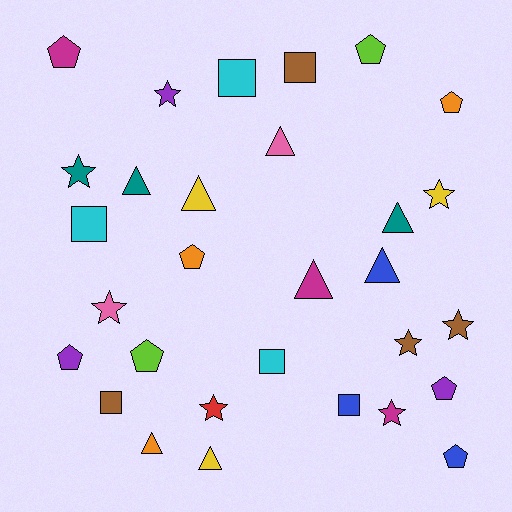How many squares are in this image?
There are 6 squares.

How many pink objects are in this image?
There are 2 pink objects.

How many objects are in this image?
There are 30 objects.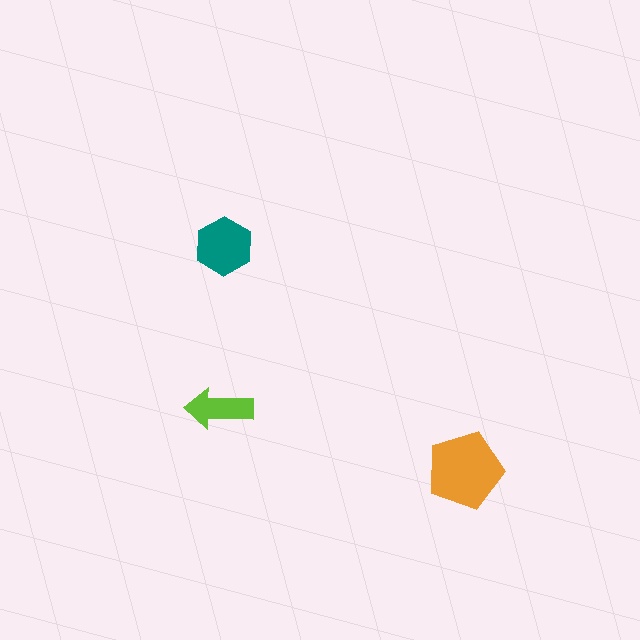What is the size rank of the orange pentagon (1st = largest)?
1st.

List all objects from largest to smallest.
The orange pentagon, the teal hexagon, the lime arrow.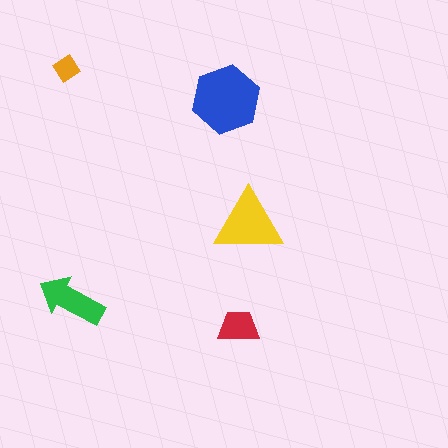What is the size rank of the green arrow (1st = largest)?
3rd.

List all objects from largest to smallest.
The blue hexagon, the yellow triangle, the green arrow, the red trapezoid, the orange diamond.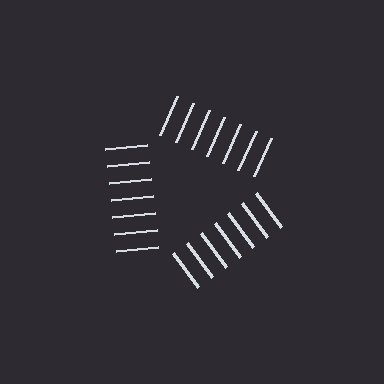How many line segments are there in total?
21 — 7 along each of the 3 edges.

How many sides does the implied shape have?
3 sides — the line-ends trace a triangle.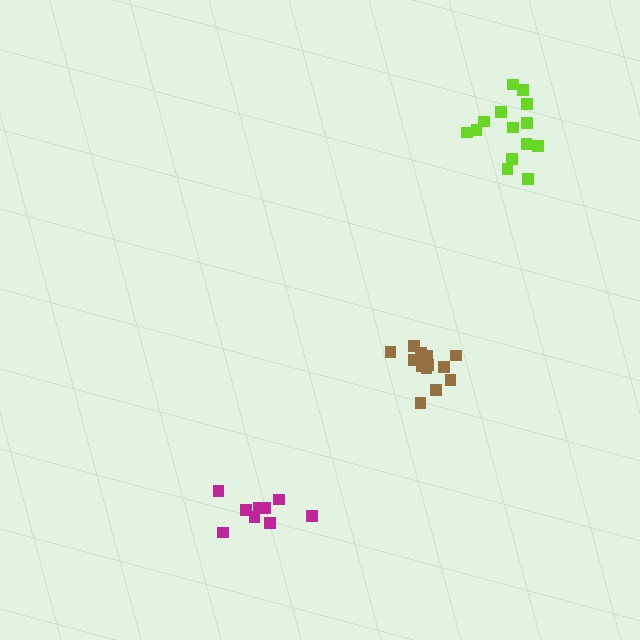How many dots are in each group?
Group 1: 14 dots, Group 2: 14 dots, Group 3: 9 dots (37 total).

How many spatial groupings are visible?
There are 3 spatial groupings.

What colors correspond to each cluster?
The clusters are colored: brown, lime, magenta.